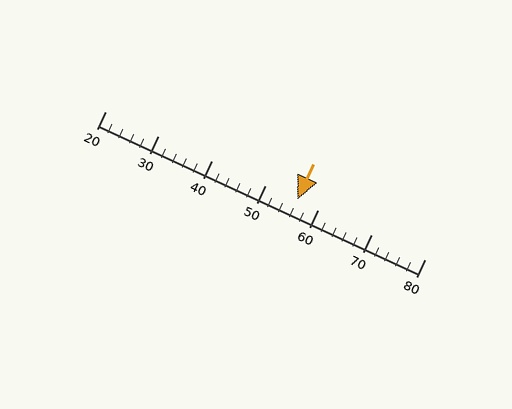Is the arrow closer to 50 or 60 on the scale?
The arrow is closer to 60.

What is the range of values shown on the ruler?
The ruler shows values from 20 to 80.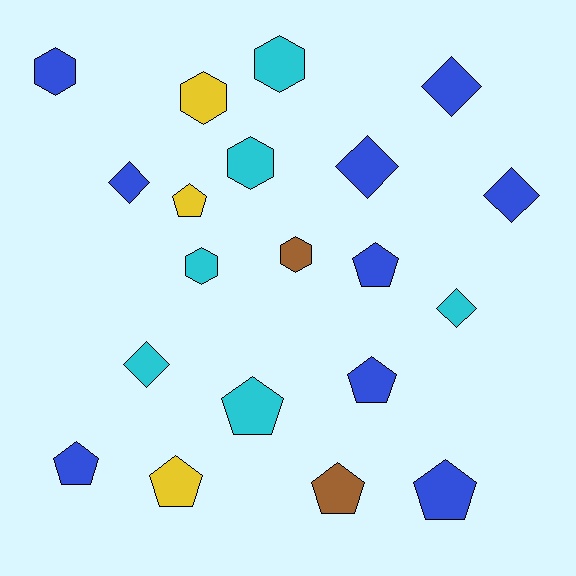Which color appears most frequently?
Blue, with 9 objects.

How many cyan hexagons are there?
There are 3 cyan hexagons.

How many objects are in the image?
There are 20 objects.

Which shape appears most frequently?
Pentagon, with 8 objects.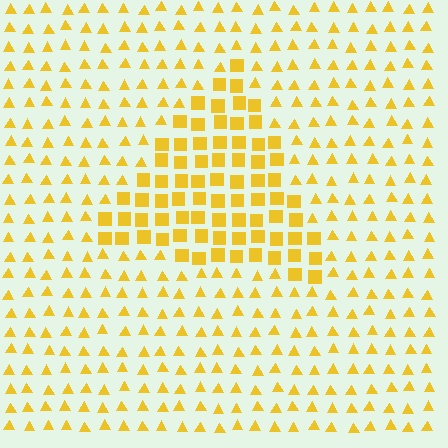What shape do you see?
I see a triangle.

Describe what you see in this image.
The image is filled with small yellow elements arranged in a uniform grid. A triangle-shaped region contains squares, while the surrounding area contains triangles. The boundary is defined purely by the change in element shape.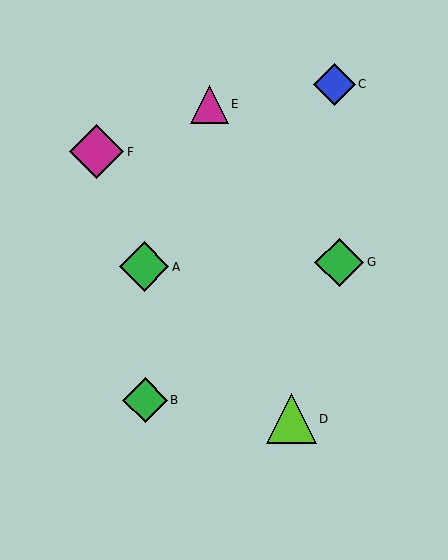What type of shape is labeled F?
Shape F is a magenta diamond.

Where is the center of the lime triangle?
The center of the lime triangle is at (291, 419).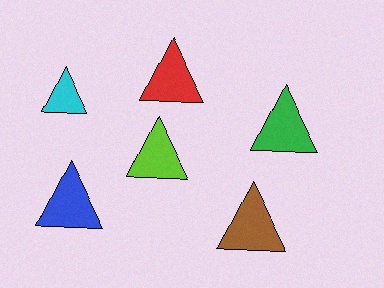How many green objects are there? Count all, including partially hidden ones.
There is 1 green object.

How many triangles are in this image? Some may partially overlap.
There are 6 triangles.